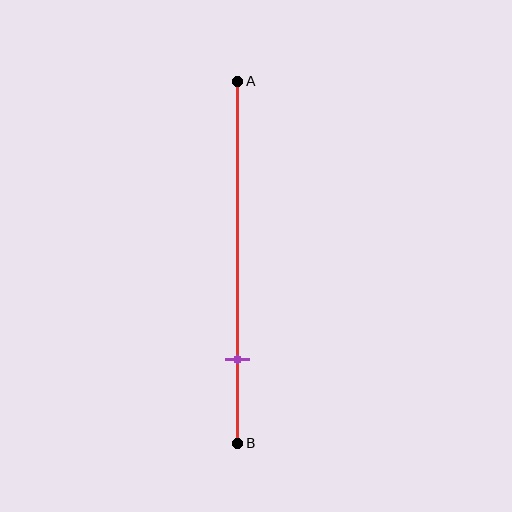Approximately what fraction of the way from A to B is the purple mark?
The purple mark is approximately 75% of the way from A to B.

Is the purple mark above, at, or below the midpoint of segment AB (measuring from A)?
The purple mark is below the midpoint of segment AB.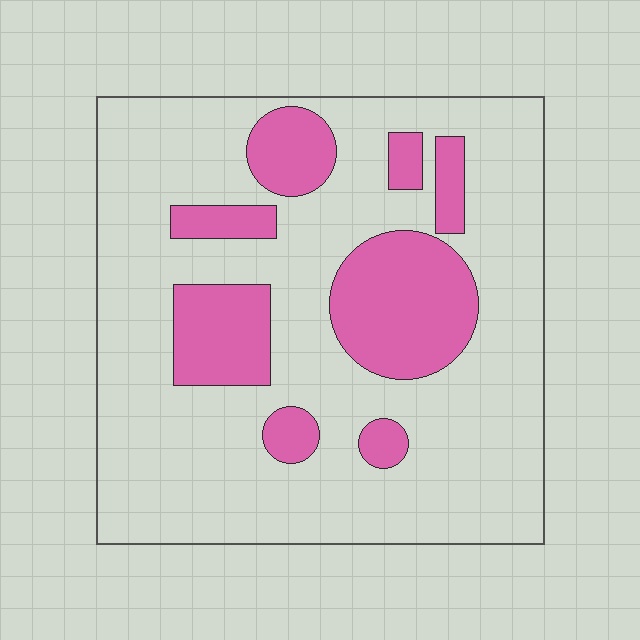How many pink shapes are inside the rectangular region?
8.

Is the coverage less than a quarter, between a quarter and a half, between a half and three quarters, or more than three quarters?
Less than a quarter.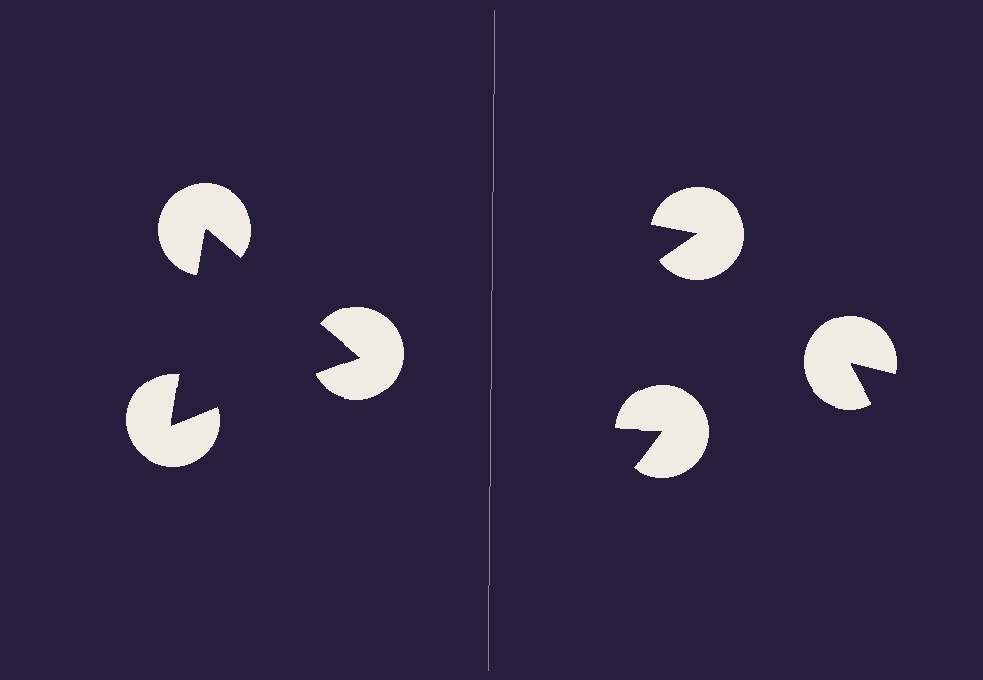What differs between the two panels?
The pac-man discs are positioned identically on both sides; only the wedge orientations differ. On the left they align to a triangle; on the right they are misaligned.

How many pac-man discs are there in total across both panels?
6 — 3 on each side.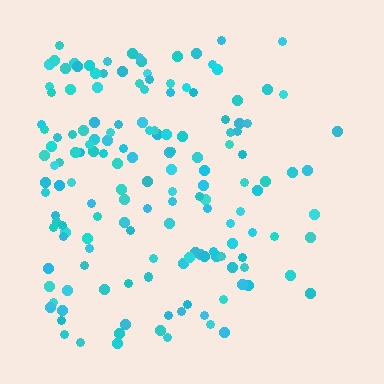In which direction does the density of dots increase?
From right to left, with the left side densest.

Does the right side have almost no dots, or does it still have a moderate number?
Still a moderate number, just noticeably fewer than the left.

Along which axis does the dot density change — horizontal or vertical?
Horizontal.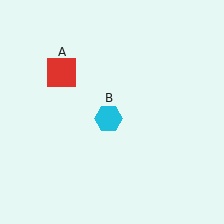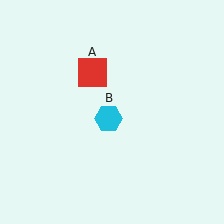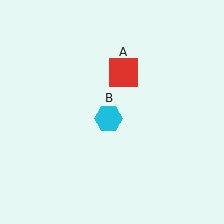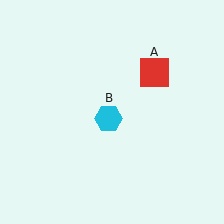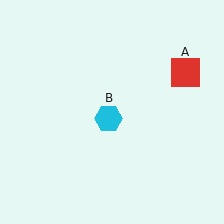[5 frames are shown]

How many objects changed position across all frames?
1 object changed position: red square (object A).